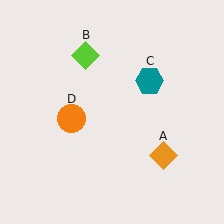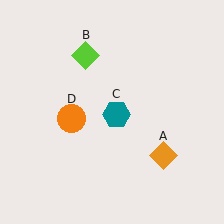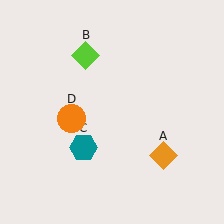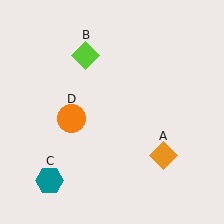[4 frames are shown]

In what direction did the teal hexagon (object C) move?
The teal hexagon (object C) moved down and to the left.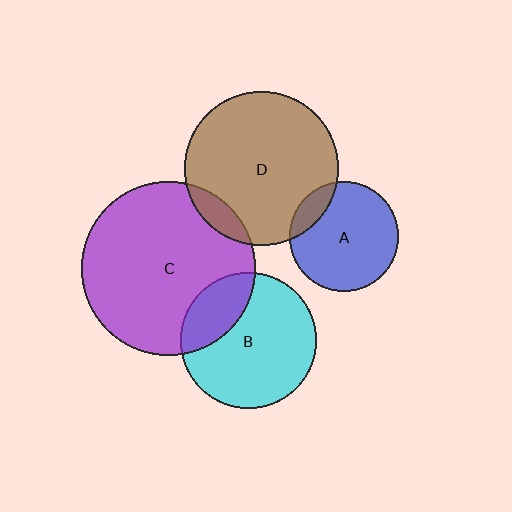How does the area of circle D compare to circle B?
Approximately 1.3 times.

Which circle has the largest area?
Circle C (purple).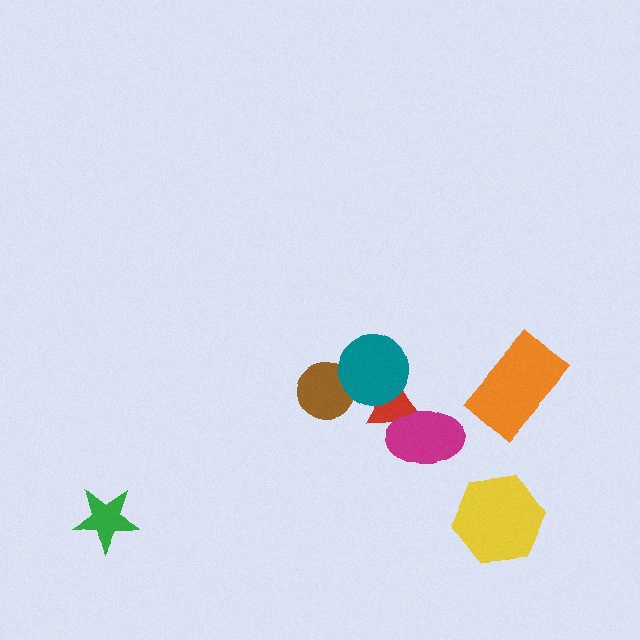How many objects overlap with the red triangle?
2 objects overlap with the red triangle.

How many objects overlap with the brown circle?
1 object overlaps with the brown circle.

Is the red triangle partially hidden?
Yes, it is partially covered by another shape.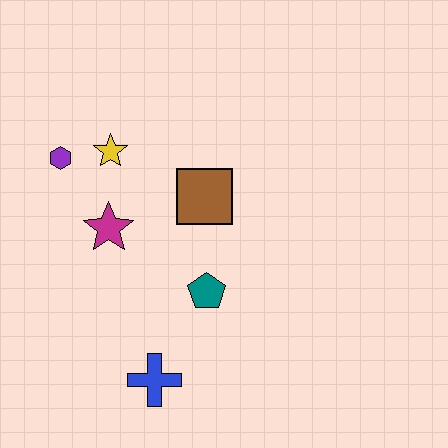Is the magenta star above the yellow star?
No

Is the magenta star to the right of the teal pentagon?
No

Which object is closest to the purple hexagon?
The yellow star is closest to the purple hexagon.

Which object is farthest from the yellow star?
The blue cross is farthest from the yellow star.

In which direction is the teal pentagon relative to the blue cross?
The teal pentagon is above the blue cross.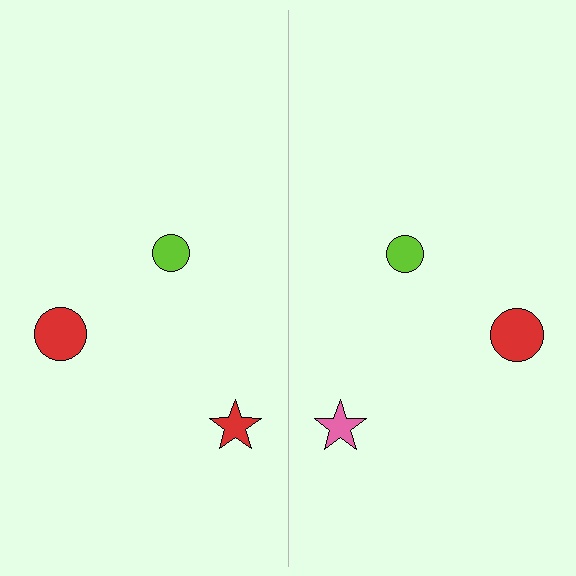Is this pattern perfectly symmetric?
No, the pattern is not perfectly symmetric. The pink star on the right side breaks the symmetry — its mirror counterpart is red.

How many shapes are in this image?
There are 6 shapes in this image.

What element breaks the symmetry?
The pink star on the right side breaks the symmetry — its mirror counterpart is red.